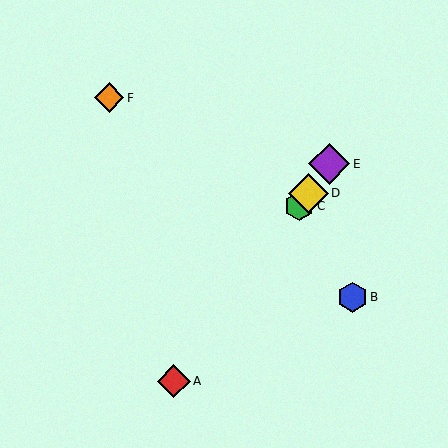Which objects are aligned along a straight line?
Objects A, C, D, E are aligned along a straight line.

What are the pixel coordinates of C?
Object C is at (299, 206).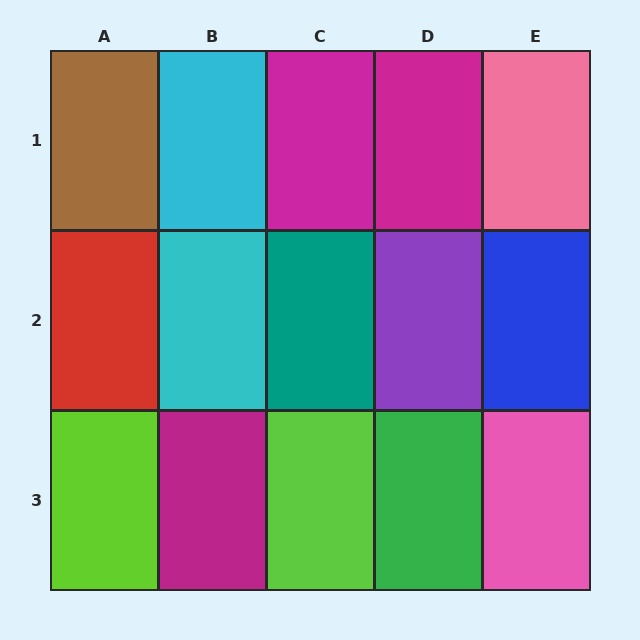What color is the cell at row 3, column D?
Green.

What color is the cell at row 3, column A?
Lime.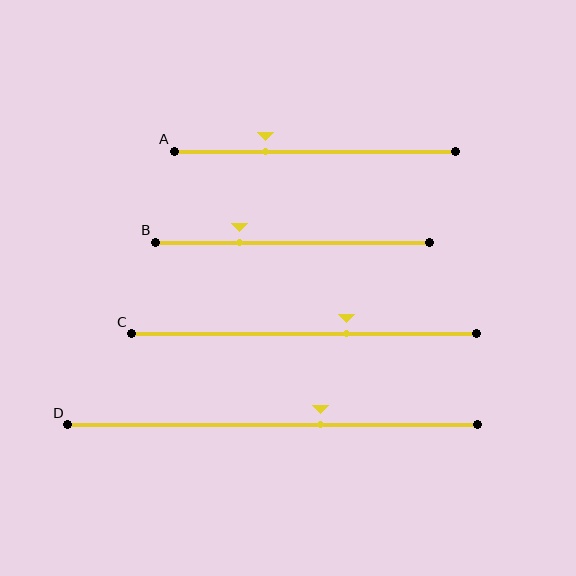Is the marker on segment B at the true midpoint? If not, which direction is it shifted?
No, the marker on segment B is shifted to the left by about 19% of the segment length.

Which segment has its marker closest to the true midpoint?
Segment D has its marker closest to the true midpoint.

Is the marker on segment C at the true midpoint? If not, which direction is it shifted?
No, the marker on segment C is shifted to the right by about 12% of the segment length.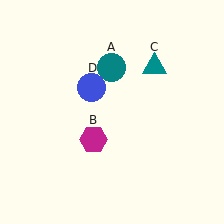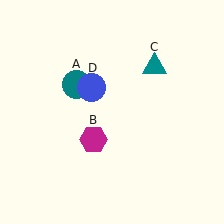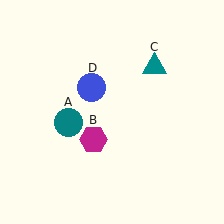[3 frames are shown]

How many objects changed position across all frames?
1 object changed position: teal circle (object A).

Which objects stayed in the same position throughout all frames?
Magenta hexagon (object B) and teal triangle (object C) and blue circle (object D) remained stationary.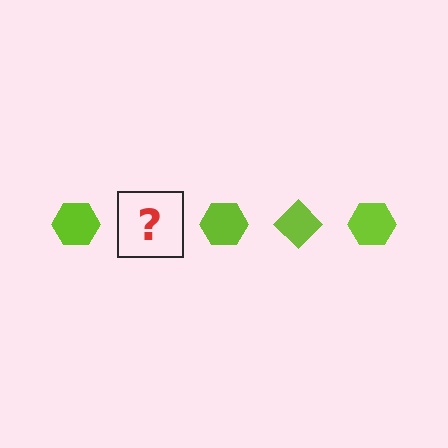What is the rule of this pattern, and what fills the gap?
The rule is that the pattern cycles through hexagon, diamond shapes in lime. The gap should be filled with a lime diamond.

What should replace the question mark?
The question mark should be replaced with a lime diamond.